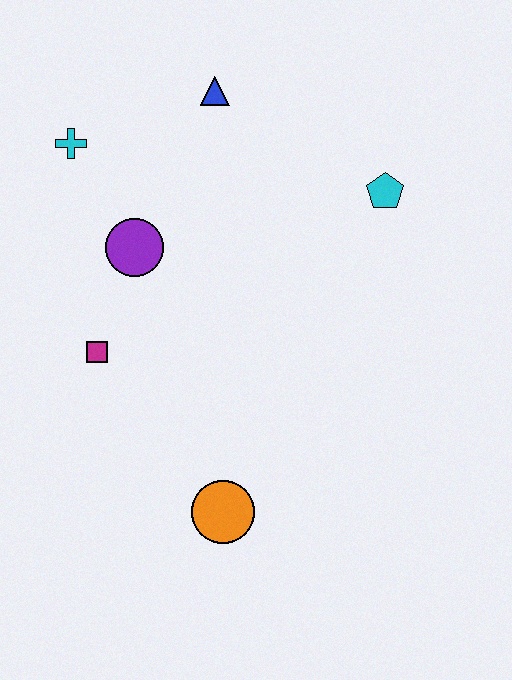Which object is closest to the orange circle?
The magenta square is closest to the orange circle.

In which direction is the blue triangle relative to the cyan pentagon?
The blue triangle is to the left of the cyan pentagon.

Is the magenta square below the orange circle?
No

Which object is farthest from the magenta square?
The cyan pentagon is farthest from the magenta square.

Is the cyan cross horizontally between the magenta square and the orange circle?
No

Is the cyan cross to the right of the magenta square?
No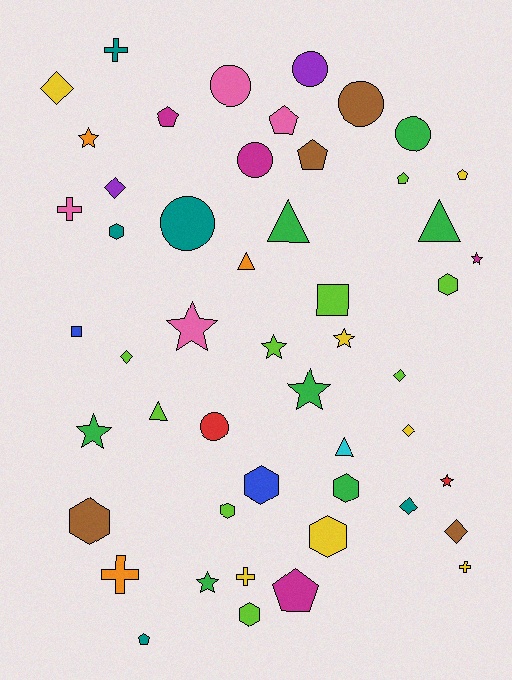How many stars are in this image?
There are 9 stars.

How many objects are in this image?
There are 50 objects.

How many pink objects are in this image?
There are 4 pink objects.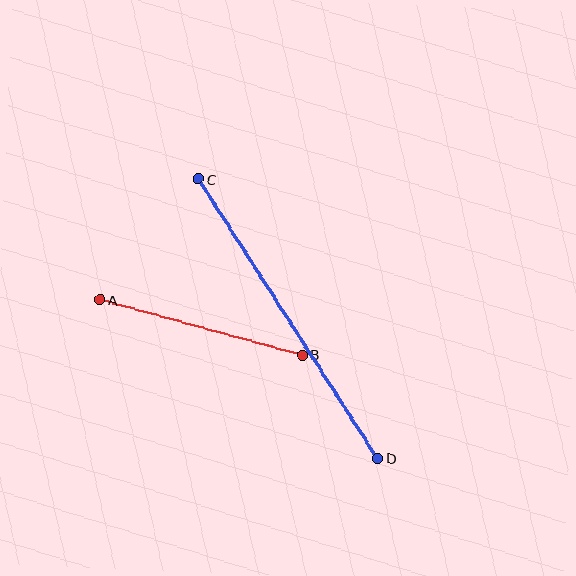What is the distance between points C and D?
The distance is approximately 332 pixels.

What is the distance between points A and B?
The distance is approximately 210 pixels.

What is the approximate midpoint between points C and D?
The midpoint is at approximately (288, 318) pixels.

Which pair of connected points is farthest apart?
Points C and D are farthest apart.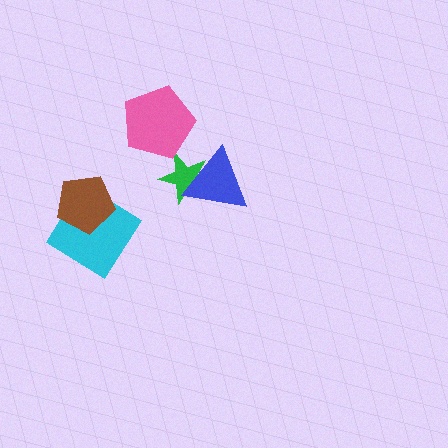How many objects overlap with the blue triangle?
1 object overlaps with the blue triangle.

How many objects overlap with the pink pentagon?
0 objects overlap with the pink pentagon.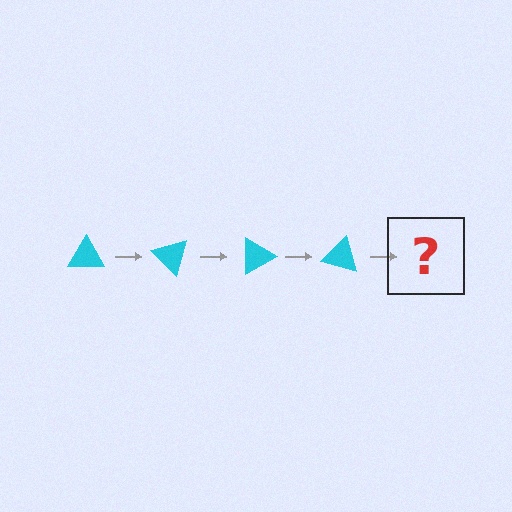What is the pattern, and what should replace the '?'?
The pattern is that the triangle rotates 45 degrees each step. The '?' should be a cyan triangle rotated 180 degrees.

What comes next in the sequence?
The next element should be a cyan triangle rotated 180 degrees.